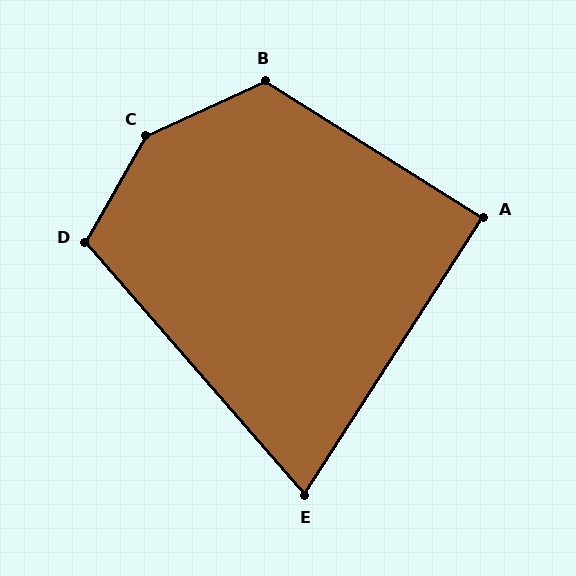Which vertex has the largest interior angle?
C, at approximately 144 degrees.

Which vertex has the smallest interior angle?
E, at approximately 74 degrees.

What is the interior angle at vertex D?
Approximately 109 degrees (obtuse).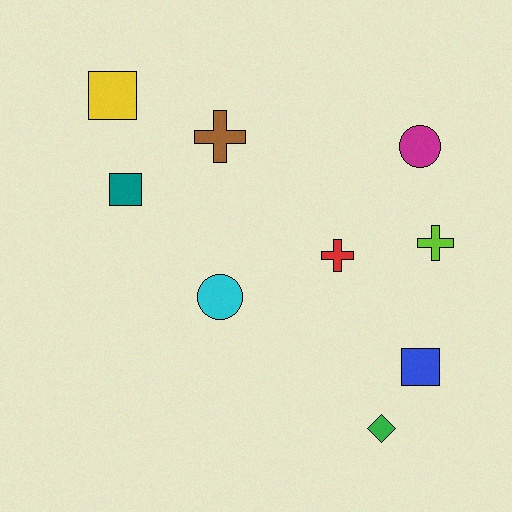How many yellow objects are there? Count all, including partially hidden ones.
There is 1 yellow object.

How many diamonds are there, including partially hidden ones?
There is 1 diamond.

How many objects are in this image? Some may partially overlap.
There are 9 objects.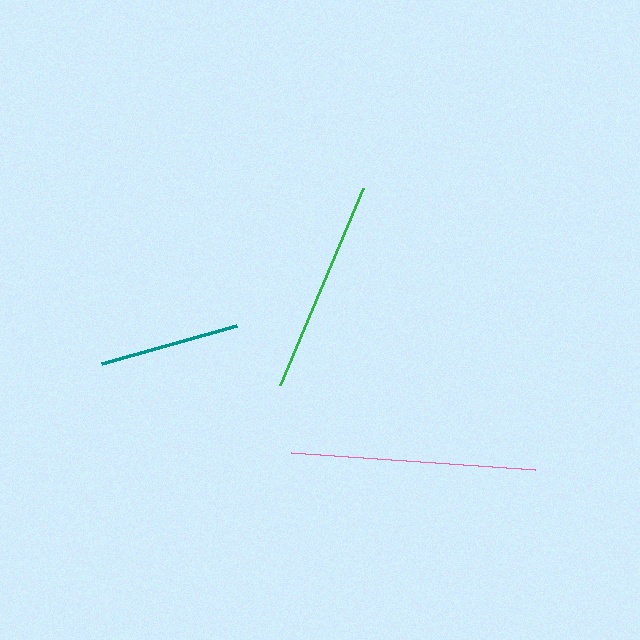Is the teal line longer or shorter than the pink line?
The pink line is longer than the teal line.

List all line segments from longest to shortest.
From longest to shortest: pink, green, teal.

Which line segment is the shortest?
The teal line is the shortest at approximately 140 pixels.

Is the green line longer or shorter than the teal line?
The green line is longer than the teal line.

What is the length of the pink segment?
The pink segment is approximately 245 pixels long.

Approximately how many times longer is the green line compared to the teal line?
The green line is approximately 1.5 times the length of the teal line.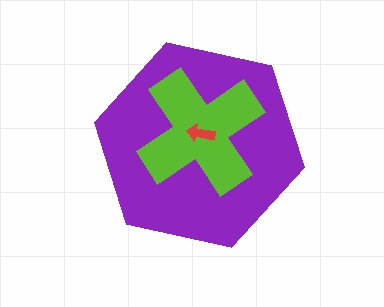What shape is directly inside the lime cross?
The red arrow.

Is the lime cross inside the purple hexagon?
Yes.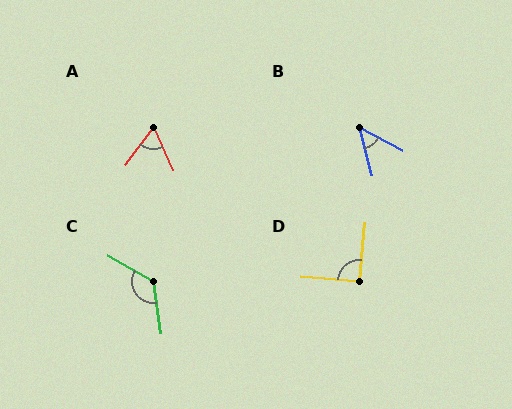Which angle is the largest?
C, at approximately 128 degrees.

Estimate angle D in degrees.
Approximately 91 degrees.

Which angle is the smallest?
B, at approximately 47 degrees.